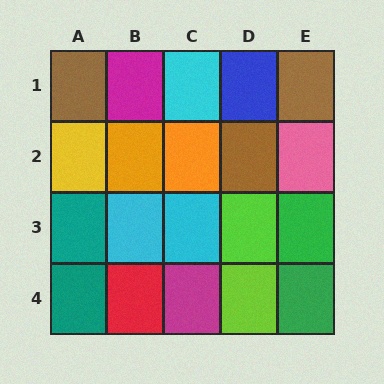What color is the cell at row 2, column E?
Pink.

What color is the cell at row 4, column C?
Magenta.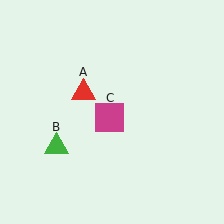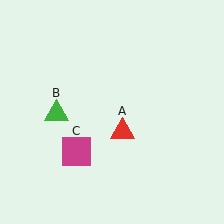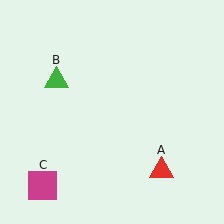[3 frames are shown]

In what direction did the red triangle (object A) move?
The red triangle (object A) moved down and to the right.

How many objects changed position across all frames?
3 objects changed position: red triangle (object A), green triangle (object B), magenta square (object C).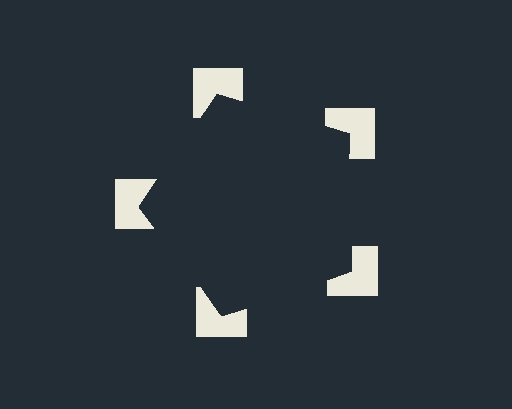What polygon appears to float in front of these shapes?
An illusory pentagon — its edges are inferred from the aligned wedge cuts in the notched squares, not physically drawn.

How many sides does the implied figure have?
5 sides.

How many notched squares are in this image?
There are 5 — one at each vertex of the illusory pentagon.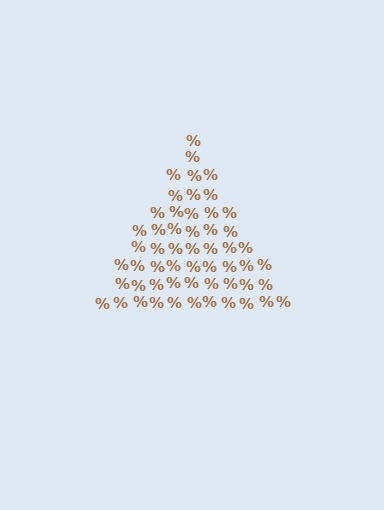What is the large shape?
The large shape is a triangle.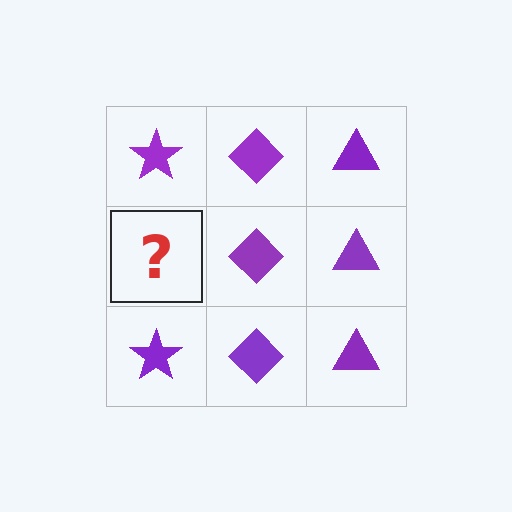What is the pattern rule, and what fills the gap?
The rule is that each column has a consistent shape. The gap should be filled with a purple star.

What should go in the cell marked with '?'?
The missing cell should contain a purple star.